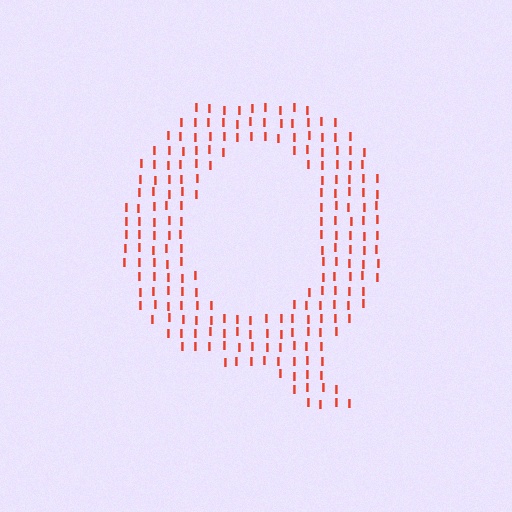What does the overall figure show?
The overall figure shows the letter Q.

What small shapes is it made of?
It is made of small letter I's.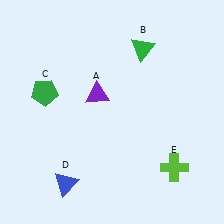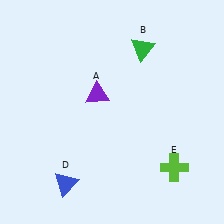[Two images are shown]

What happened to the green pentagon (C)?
The green pentagon (C) was removed in Image 2. It was in the top-left area of Image 1.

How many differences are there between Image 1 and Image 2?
There is 1 difference between the two images.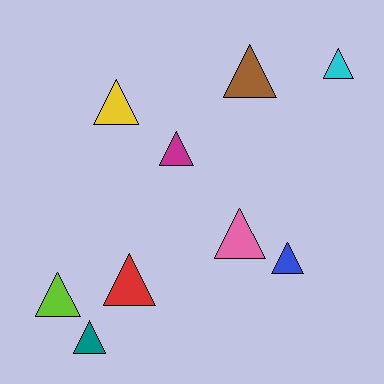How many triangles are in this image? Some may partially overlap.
There are 9 triangles.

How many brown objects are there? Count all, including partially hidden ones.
There is 1 brown object.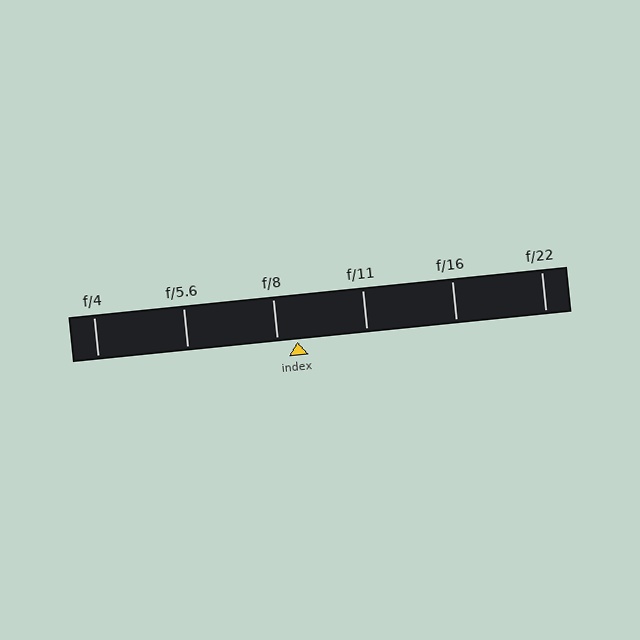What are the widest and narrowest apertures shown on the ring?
The widest aperture shown is f/4 and the narrowest is f/22.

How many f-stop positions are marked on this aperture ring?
There are 6 f-stop positions marked.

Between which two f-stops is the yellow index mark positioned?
The index mark is between f/8 and f/11.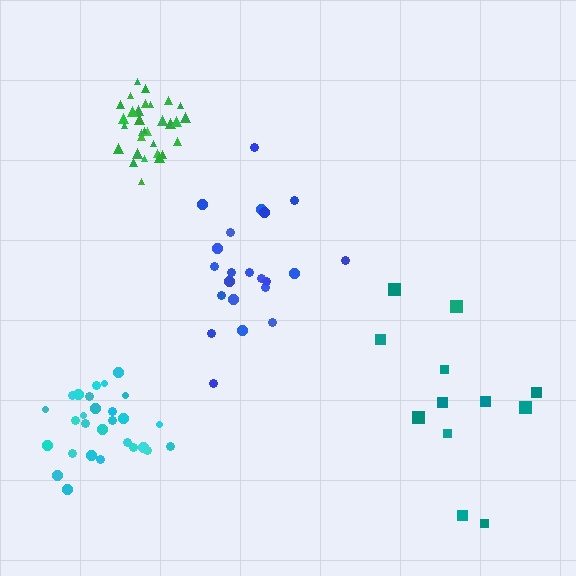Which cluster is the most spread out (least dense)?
Teal.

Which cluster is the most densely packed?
Green.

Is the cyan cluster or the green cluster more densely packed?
Green.